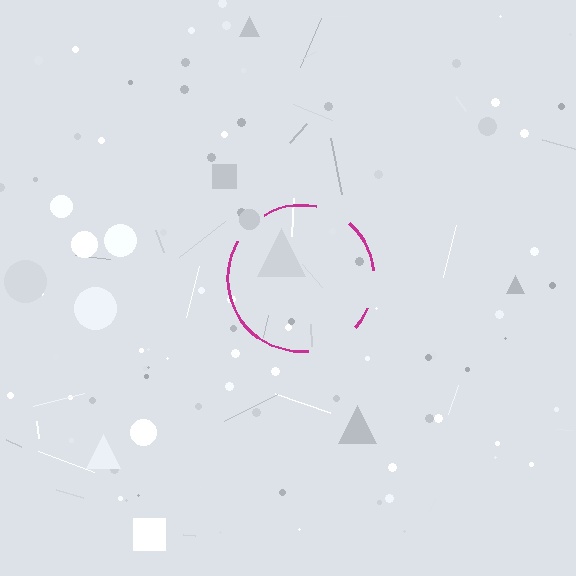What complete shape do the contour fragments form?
The contour fragments form a circle.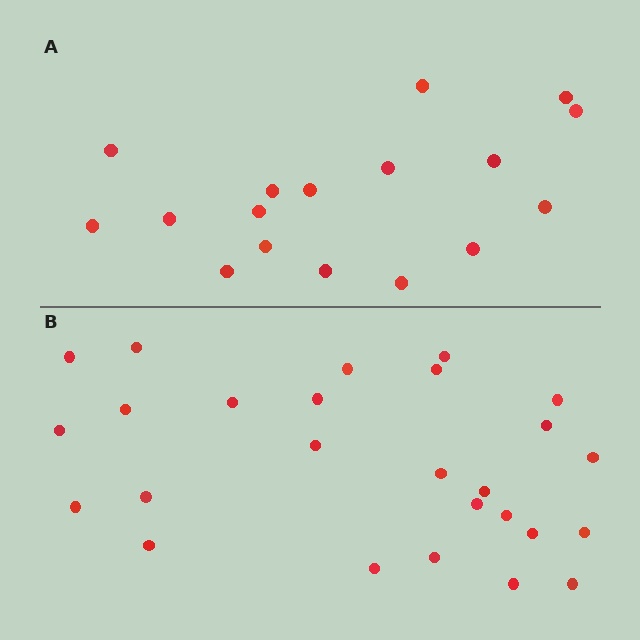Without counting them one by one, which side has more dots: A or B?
Region B (the bottom region) has more dots.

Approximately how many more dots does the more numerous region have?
Region B has roughly 8 or so more dots than region A.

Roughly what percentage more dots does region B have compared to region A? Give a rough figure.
About 55% more.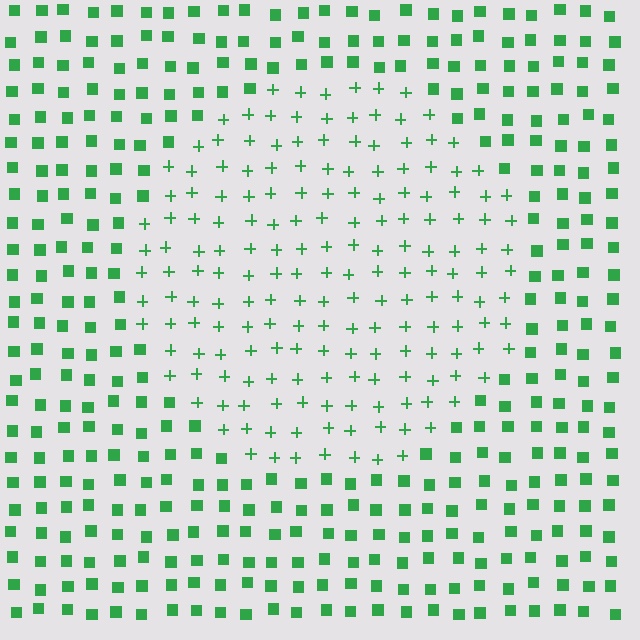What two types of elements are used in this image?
The image uses plus signs inside the circle region and squares outside it.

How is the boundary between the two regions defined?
The boundary is defined by a change in element shape: plus signs inside vs. squares outside. All elements share the same color and spacing.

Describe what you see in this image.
The image is filled with small green elements arranged in a uniform grid. A circle-shaped region contains plus signs, while the surrounding area contains squares. The boundary is defined purely by the change in element shape.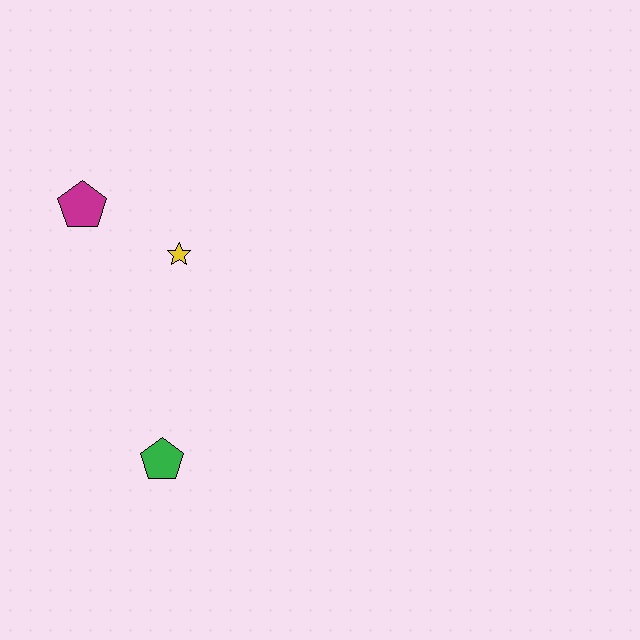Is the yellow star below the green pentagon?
No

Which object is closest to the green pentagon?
The yellow star is closest to the green pentagon.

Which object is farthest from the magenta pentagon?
The green pentagon is farthest from the magenta pentagon.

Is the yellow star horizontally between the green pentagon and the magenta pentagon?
No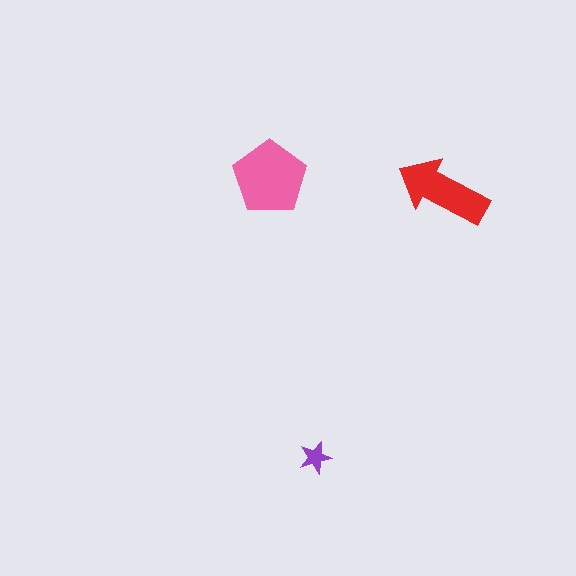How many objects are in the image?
There are 3 objects in the image.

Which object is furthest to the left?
The pink pentagon is leftmost.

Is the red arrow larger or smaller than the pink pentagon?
Smaller.